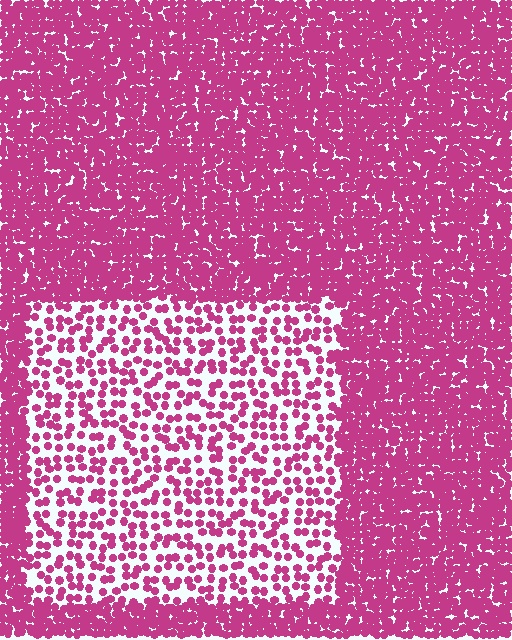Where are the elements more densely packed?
The elements are more densely packed outside the rectangle boundary.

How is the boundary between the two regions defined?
The boundary is defined by a change in element density (approximately 2.7x ratio). All elements are the same color, size, and shape.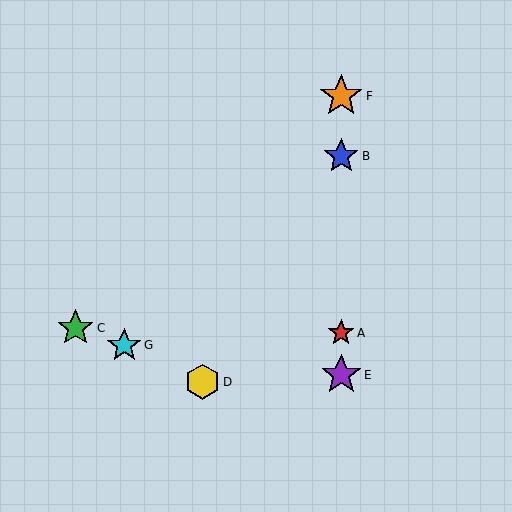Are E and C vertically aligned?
No, E is at x≈341 and C is at x≈75.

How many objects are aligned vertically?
4 objects (A, B, E, F) are aligned vertically.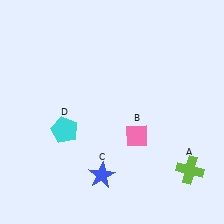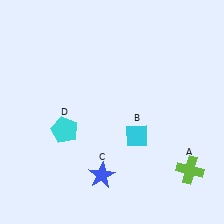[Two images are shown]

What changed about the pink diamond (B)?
In Image 1, B is pink. In Image 2, it changed to cyan.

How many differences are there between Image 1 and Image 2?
There is 1 difference between the two images.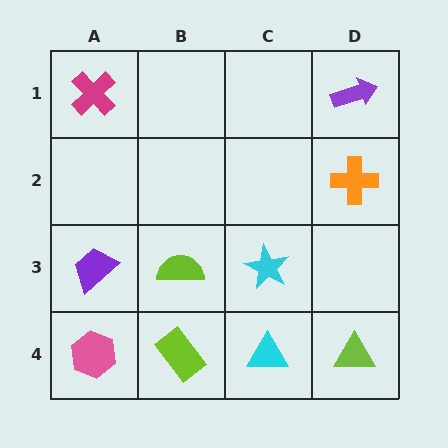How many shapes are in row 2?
1 shape.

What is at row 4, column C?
A cyan triangle.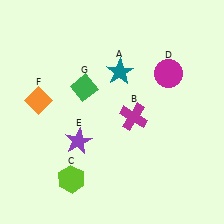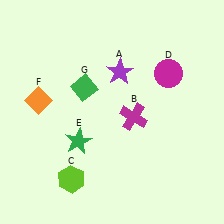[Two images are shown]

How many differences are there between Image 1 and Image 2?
There are 2 differences between the two images.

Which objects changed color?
A changed from teal to purple. E changed from purple to green.